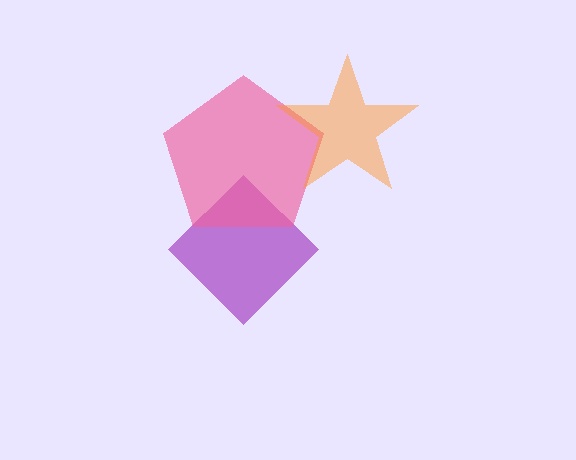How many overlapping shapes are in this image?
There are 3 overlapping shapes in the image.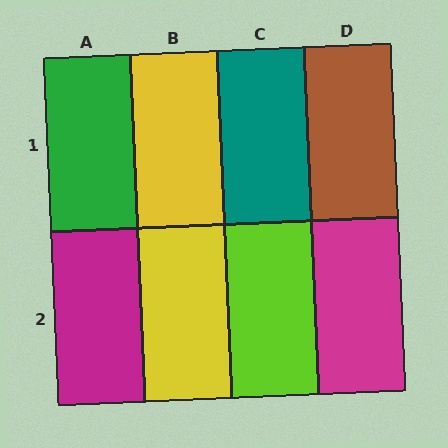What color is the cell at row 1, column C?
Teal.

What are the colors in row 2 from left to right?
Magenta, yellow, lime, magenta.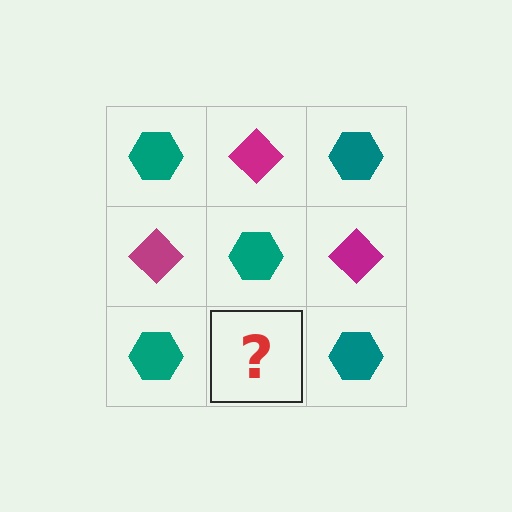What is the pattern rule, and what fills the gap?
The rule is that it alternates teal hexagon and magenta diamond in a checkerboard pattern. The gap should be filled with a magenta diamond.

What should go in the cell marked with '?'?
The missing cell should contain a magenta diamond.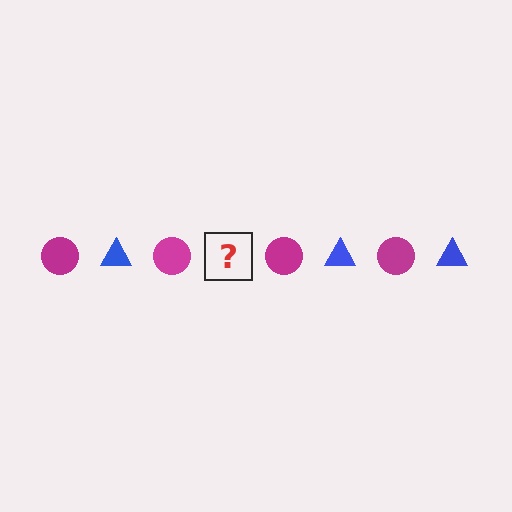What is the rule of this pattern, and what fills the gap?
The rule is that the pattern alternates between magenta circle and blue triangle. The gap should be filled with a blue triangle.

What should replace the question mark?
The question mark should be replaced with a blue triangle.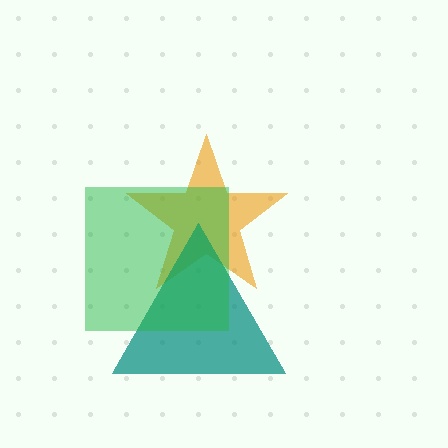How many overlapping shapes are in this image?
There are 3 overlapping shapes in the image.